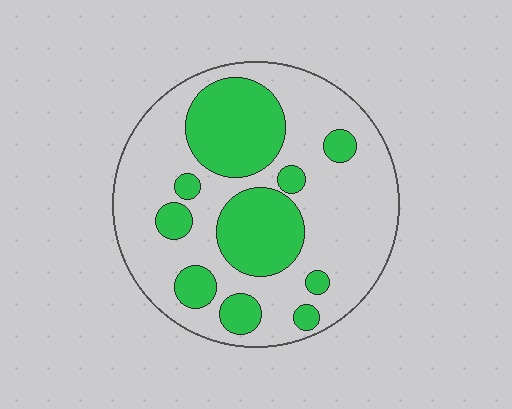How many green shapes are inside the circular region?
10.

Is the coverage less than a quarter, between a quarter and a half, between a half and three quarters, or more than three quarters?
Between a quarter and a half.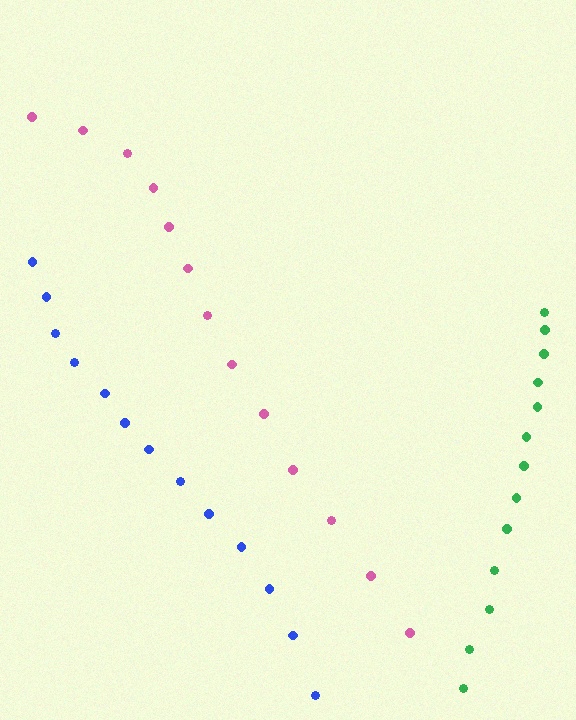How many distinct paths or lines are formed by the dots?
There are 3 distinct paths.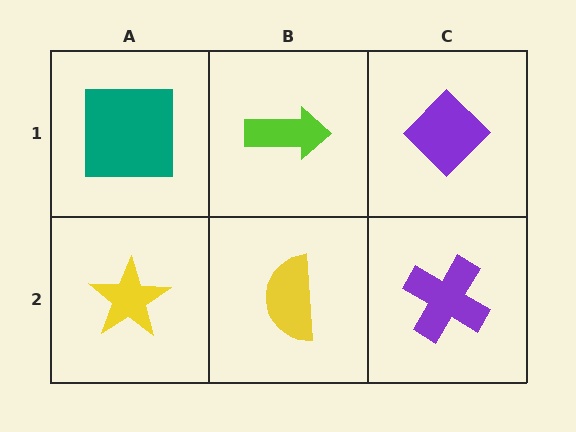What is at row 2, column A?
A yellow star.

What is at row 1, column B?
A lime arrow.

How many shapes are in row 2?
3 shapes.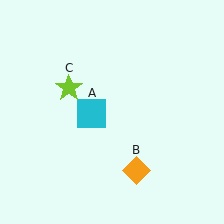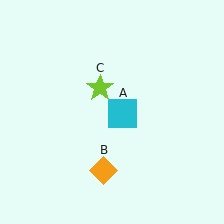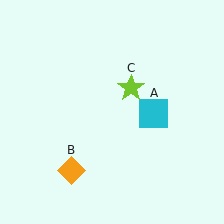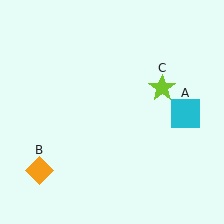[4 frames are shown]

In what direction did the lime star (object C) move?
The lime star (object C) moved right.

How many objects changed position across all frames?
3 objects changed position: cyan square (object A), orange diamond (object B), lime star (object C).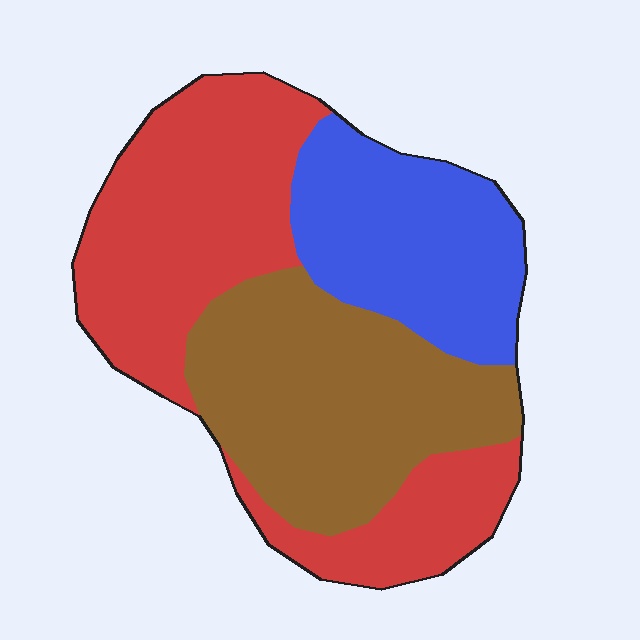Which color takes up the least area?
Blue, at roughly 25%.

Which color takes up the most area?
Red, at roughly 40%.